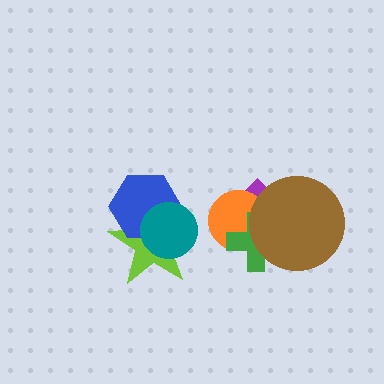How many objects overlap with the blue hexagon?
2 objects overlap with the blue hexagon.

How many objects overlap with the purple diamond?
3 objects overlap with the purple diamond.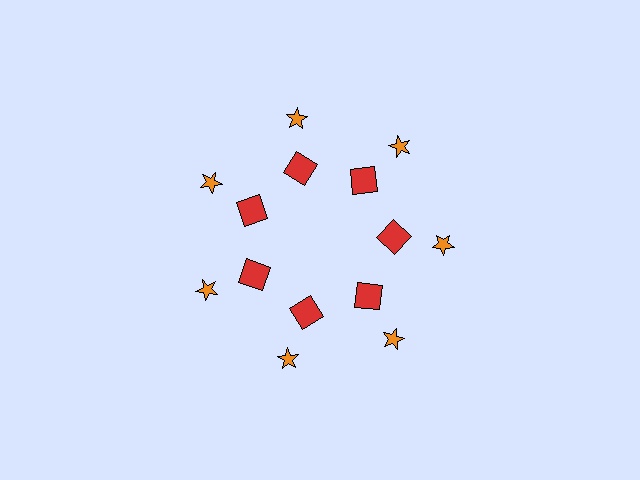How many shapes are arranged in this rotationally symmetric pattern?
There are 14 shapes, arranged in 7 groups of 2.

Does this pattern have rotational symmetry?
Yes, this pattern has 7-fold rotational symmetry. It looks the same after rotating 51 degrees around the center.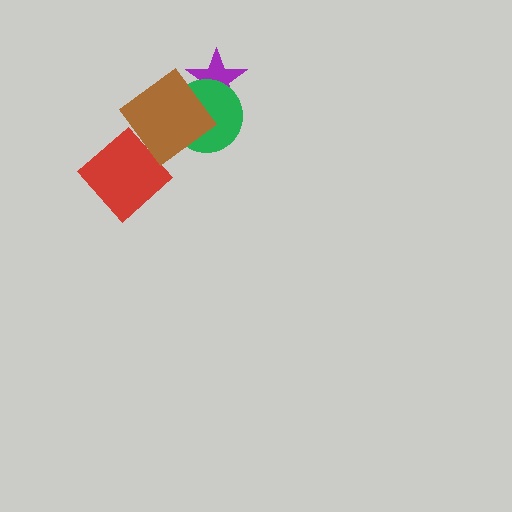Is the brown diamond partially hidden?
No, no other shape covers it.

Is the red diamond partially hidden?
Yes, it is partially covered by another shape.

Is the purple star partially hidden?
Yes, it is partially covered by another shape.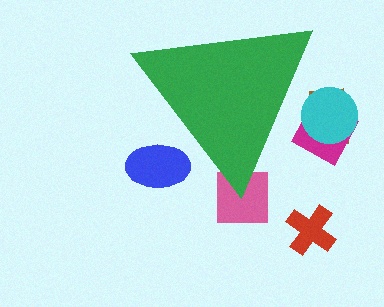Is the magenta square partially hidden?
Yes, the magenta square is partially hidden behind the green triangle.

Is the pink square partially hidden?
Yes, the pink square is partially hidden behind the green triangle.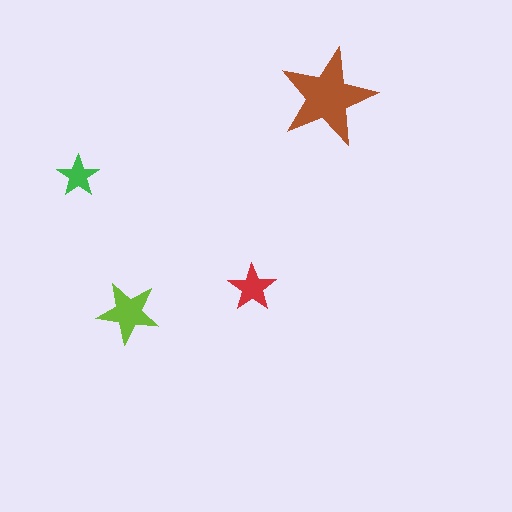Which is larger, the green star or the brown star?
The brown one.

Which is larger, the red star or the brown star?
The brown one.